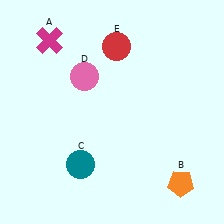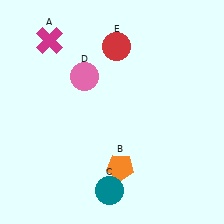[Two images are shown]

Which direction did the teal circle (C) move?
The teal circle (C) moved right.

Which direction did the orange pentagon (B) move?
The orange pentagon (B) moved left.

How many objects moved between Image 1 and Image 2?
2 objects moved between the two images.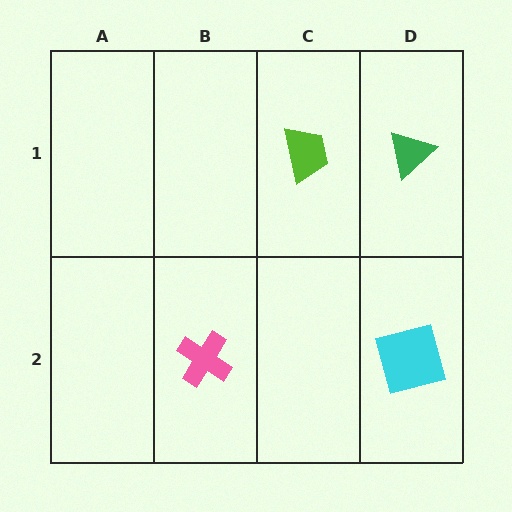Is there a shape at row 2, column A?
No, that cell is empty.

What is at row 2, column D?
A cyan square.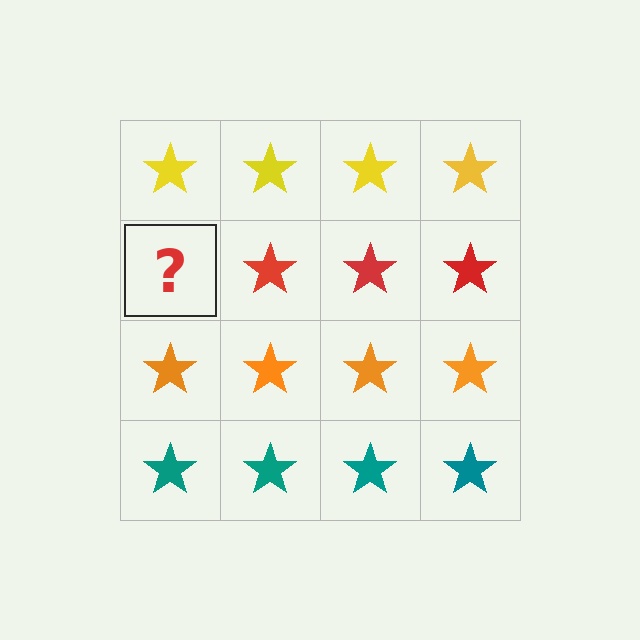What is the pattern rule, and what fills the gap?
The rule is that each row has a consistent color. The gap should be filled with a red star.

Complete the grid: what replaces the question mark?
The question mark should be replaced with a red star.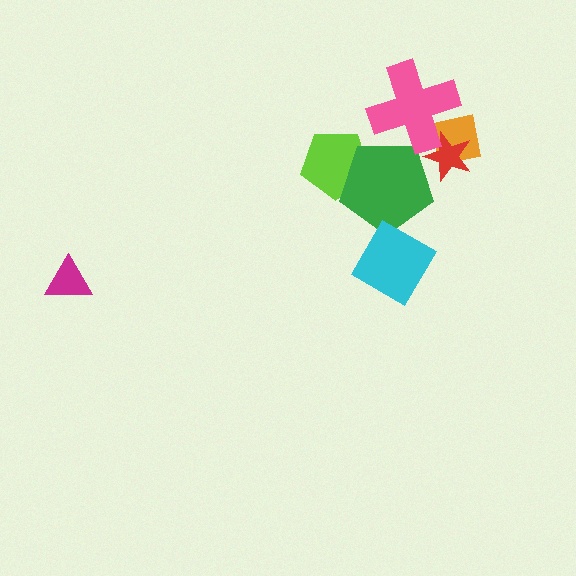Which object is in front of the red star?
The pink cross is in front of the red star.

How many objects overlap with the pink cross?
3 objects overlap with the pink cross.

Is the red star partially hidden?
Yes, it is partially covered by another shape.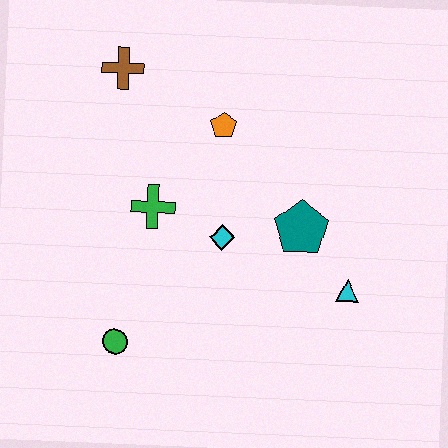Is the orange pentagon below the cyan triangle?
No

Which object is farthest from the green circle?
The brown cross is farthest from the green circle.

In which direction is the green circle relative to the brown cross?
The green circle is below the brown cross.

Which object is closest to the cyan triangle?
The teal pentagon is closest to the cyan triangle.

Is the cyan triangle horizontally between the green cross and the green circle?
No